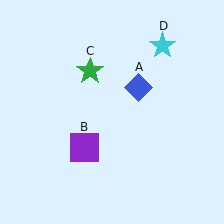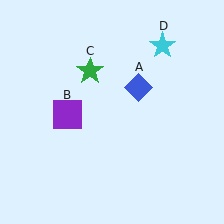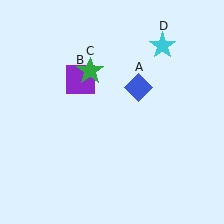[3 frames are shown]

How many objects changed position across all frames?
1 object changed position: purple square (object B).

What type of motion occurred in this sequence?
The purple square (object B) rotated clockwise around the center of the scene.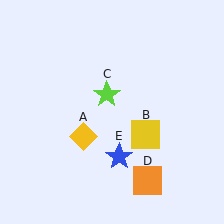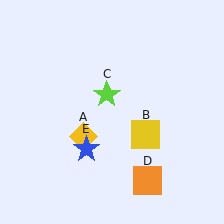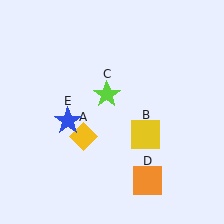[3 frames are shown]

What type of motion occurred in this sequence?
The blue star (object E) rotated clockwise around the center of the scene.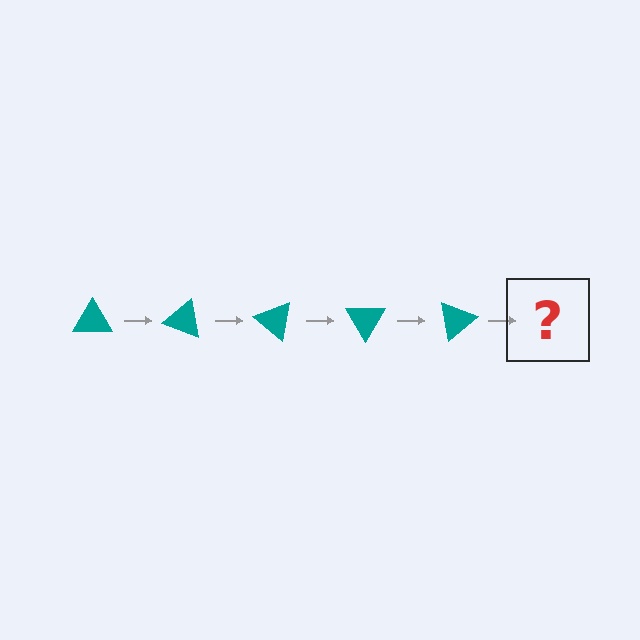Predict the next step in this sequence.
The next step is a teal triangle rotated 100 degrees.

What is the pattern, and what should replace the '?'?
The pattern is that the triangle rotates 20 degrees each step. The '?' should be a teal triangle rotated 100 degrees.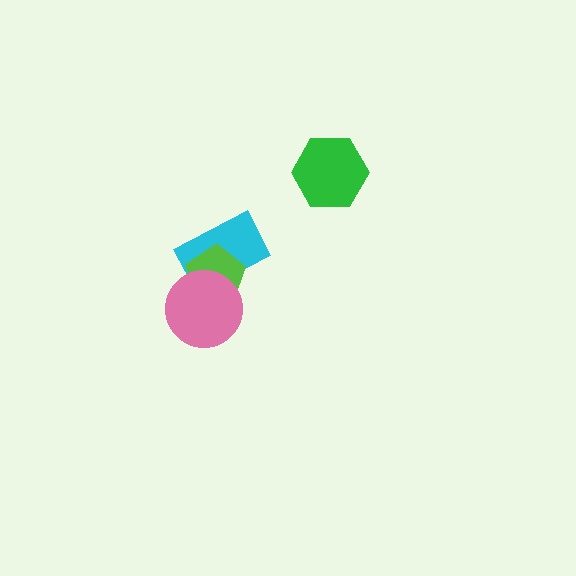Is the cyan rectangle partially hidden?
Yes, it is partially covered by another shape.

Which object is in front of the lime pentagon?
The pink circle is in front of the lime pentagon.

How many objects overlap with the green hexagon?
0 objects overlap with the green hexagon.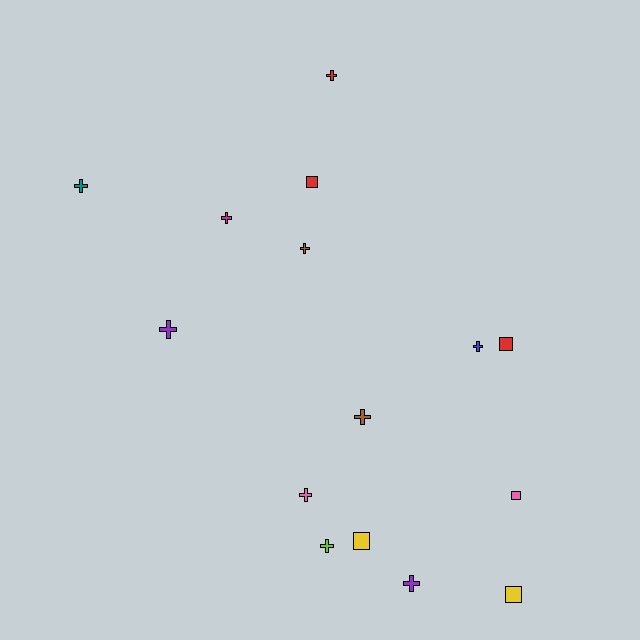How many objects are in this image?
There are 15 objects.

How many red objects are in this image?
There are 3 red objects.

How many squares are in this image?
There are 5 squares.